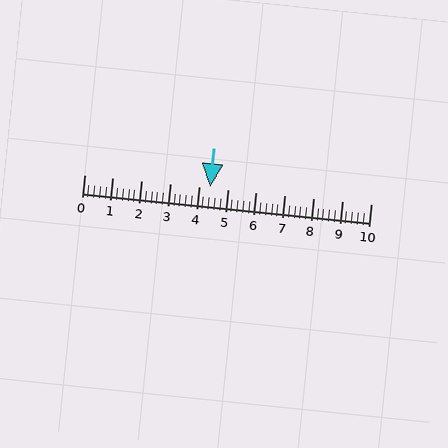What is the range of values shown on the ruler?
The ruler shows values from 0 to 10.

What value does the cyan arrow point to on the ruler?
The cyan arrow points to approximately 4.4.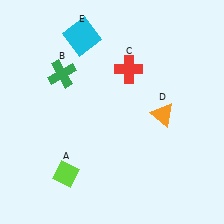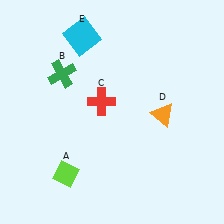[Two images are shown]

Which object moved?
The red cross (C) moved down.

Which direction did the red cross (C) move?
The red cross (C) moved down.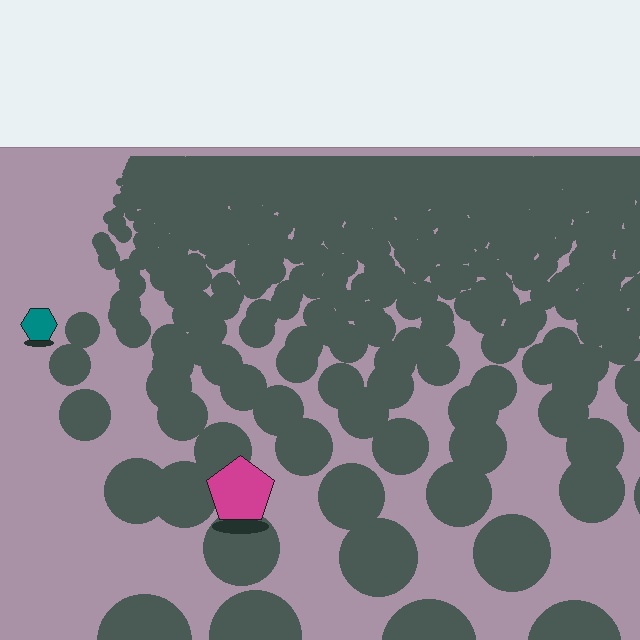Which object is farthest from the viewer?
The teal hexagon is farthest from the viewer. It appears smaller and the ground texture around it is denser.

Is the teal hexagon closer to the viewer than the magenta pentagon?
No. The magenta pentagon is closer — you can tell from the texture gradient: the ground texture is coarser near it.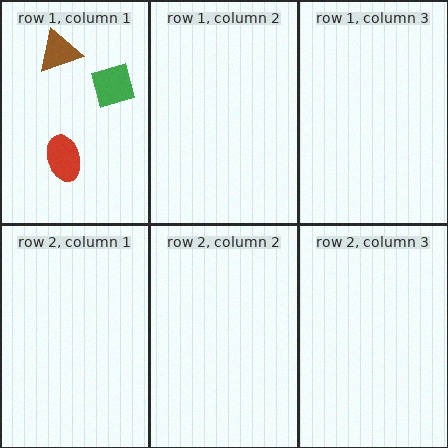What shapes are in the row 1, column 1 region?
The red ellipse, the green diamond, the brown triangle.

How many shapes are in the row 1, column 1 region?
3.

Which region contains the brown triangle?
The row 1, column 1 region.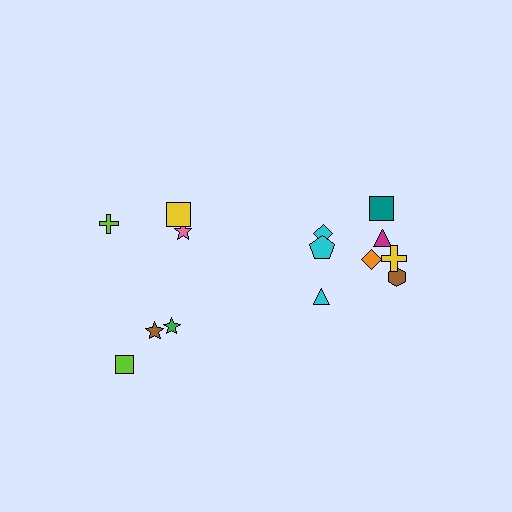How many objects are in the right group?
There are 8 objects.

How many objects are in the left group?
There are 6 objects.